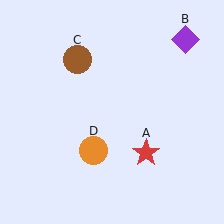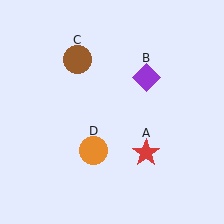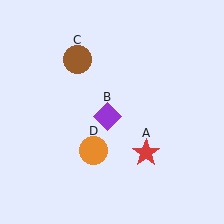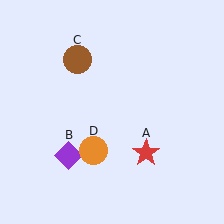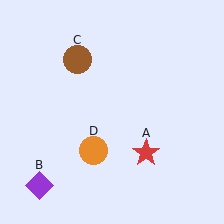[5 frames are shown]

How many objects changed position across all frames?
1 object changed position: purple diamond (object B).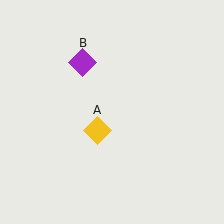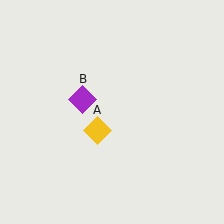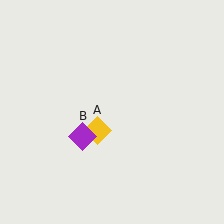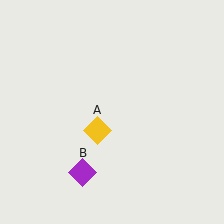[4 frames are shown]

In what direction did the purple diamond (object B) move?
The purple diamond (object B) moved down.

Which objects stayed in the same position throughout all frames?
Yellow diamond (object A) remained stationary.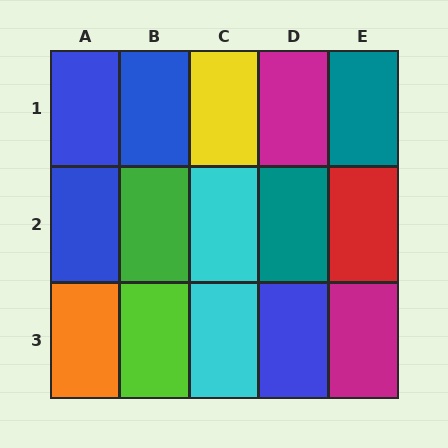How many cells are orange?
1 cell is orange.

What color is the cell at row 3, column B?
Lime.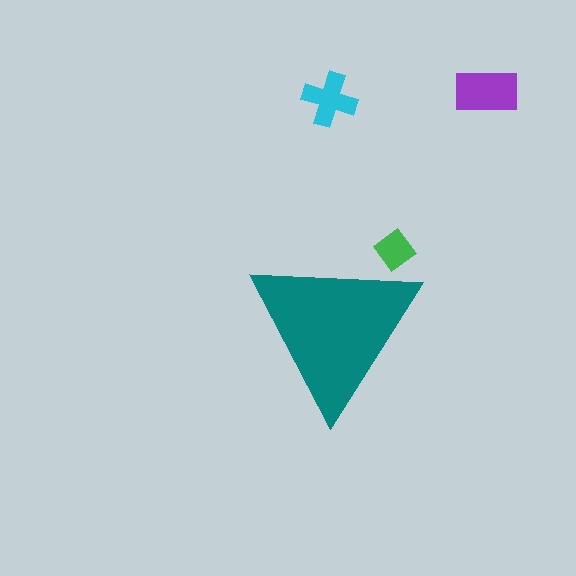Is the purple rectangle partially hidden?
No, the purple rectangle is fully visible.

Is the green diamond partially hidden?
Yes, the green diamond is partially hidden behind the teal triangle.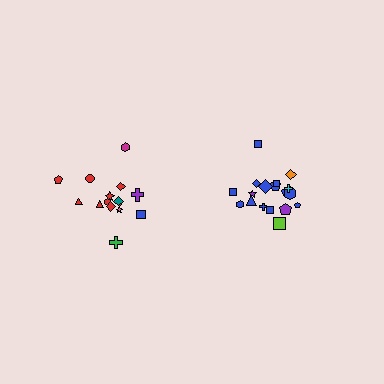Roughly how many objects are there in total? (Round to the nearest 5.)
Roughly 35 objects in total.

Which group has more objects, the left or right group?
The right group.